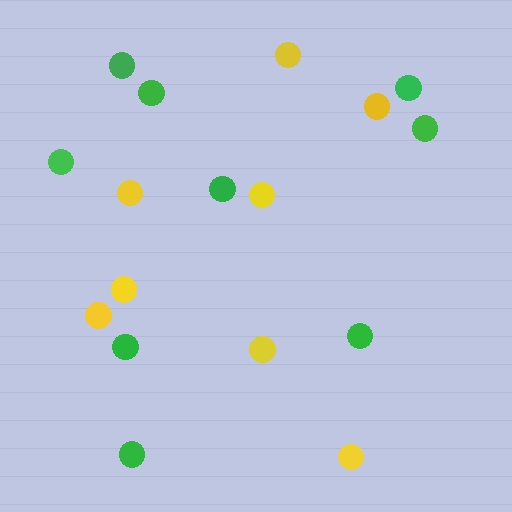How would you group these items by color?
There are 2 groups: one group of yellow circles (8) and one group of green circles (9).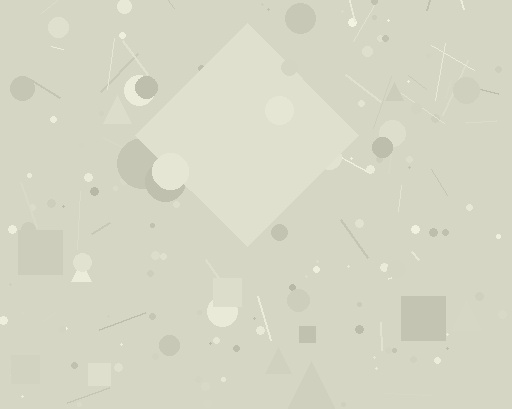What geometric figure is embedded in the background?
A diamond is embedded in the background.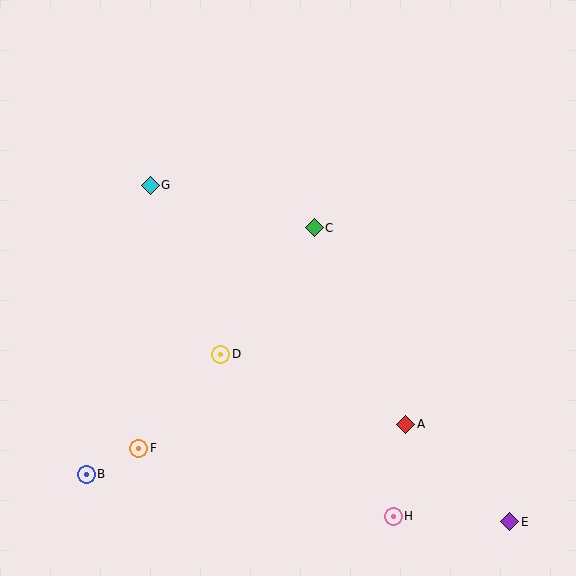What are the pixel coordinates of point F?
Point F is at (139, 448).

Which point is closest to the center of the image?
Point C at (314, 228) is closest to the center.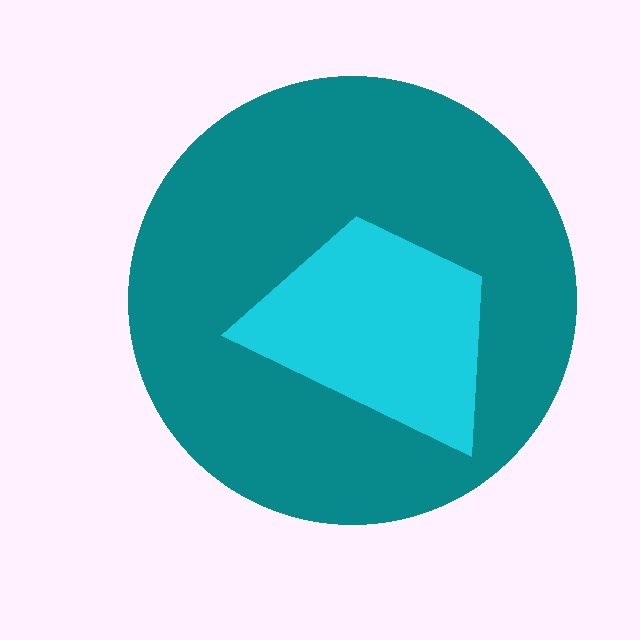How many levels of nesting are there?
2.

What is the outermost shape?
The teal circle.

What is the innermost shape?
The cyan trapezoid.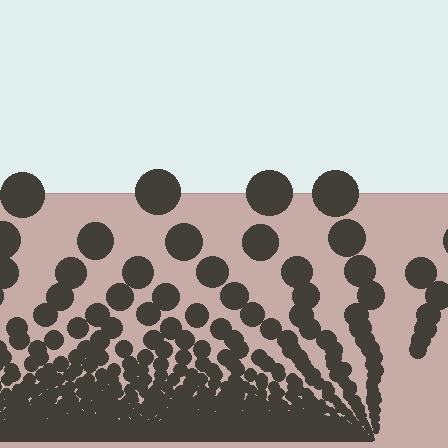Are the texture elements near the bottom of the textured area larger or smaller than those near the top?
Smaller. The gradient is inverted — elements near the bottom are smaller and denser.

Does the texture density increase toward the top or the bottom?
Density increases toward the bottom.